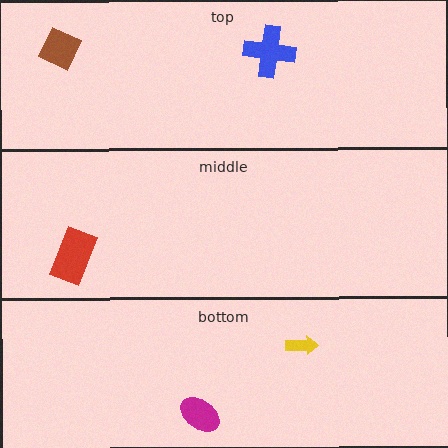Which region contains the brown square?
The top region.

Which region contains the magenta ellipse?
The bottom region.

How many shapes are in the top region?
2.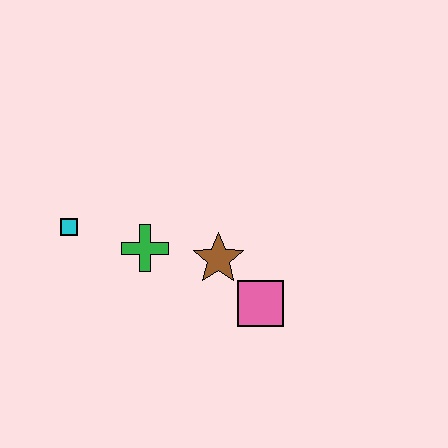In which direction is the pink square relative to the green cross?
The pink square is to the right of the green cross.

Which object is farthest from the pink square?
The cyan square is farthest from the pink square.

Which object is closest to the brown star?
The pink square is closest to the brown star.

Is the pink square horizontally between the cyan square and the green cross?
No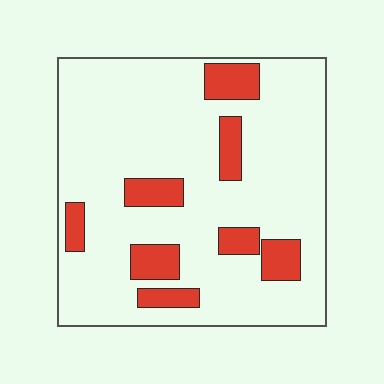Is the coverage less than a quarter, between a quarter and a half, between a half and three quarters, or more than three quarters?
Less than a quarter.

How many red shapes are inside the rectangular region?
8.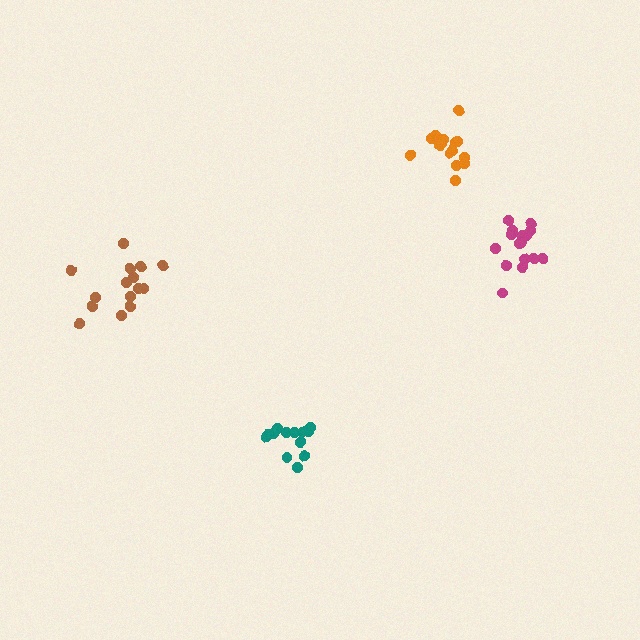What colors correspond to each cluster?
The clusters are colored: orange, teal, magenta, brown.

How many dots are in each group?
Group 1: 15 dots, Group 2: 13 dots, Group 3: 16 dots, Group 4: 15 dots (59 total).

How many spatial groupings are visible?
There are 4 spatial groupings.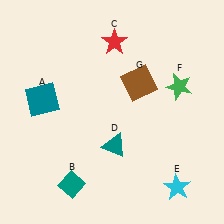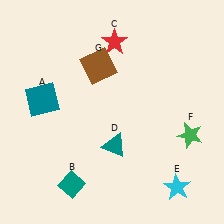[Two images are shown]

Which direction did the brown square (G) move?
The brown square (G) moved left.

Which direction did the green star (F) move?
The green star (F) moved down.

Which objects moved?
The objects that moved are: the green star (F), the brown square (G).